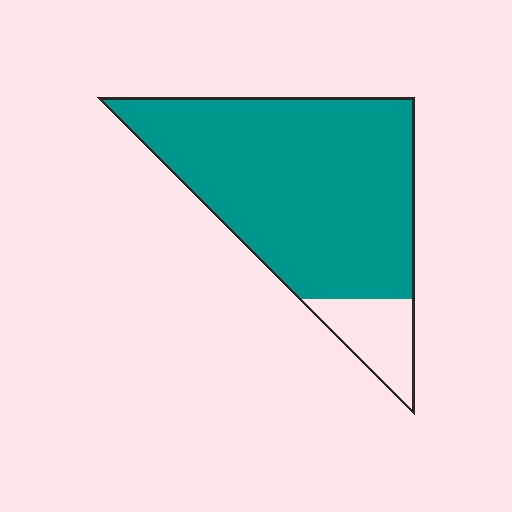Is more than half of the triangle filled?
Yes.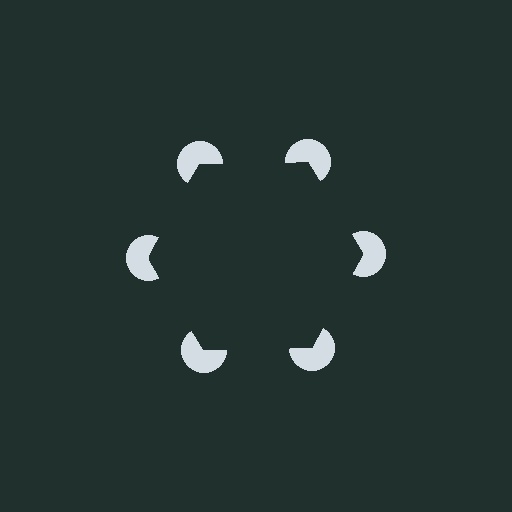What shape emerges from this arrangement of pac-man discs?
An illusory hexagon — its edges are inferred from the aligned wedge cuts in the pac-man discs, not physically drawn.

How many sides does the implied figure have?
6 sides.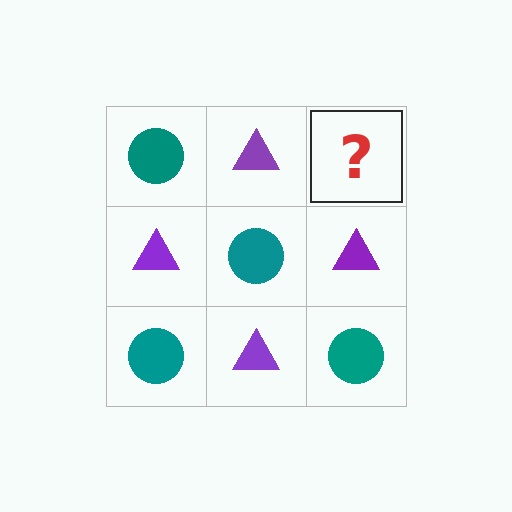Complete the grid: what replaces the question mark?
The question mark should be replaced with a teal circle.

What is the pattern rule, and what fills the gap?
The rule is that it alternates teal circle and purple triangle in a checkerboard pattern. The gap should be filled with a teal circle.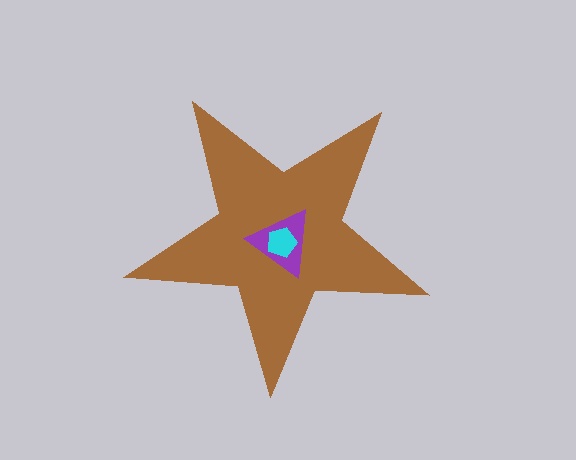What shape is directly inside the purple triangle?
The cyan pentagon.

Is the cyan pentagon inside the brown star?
Yes.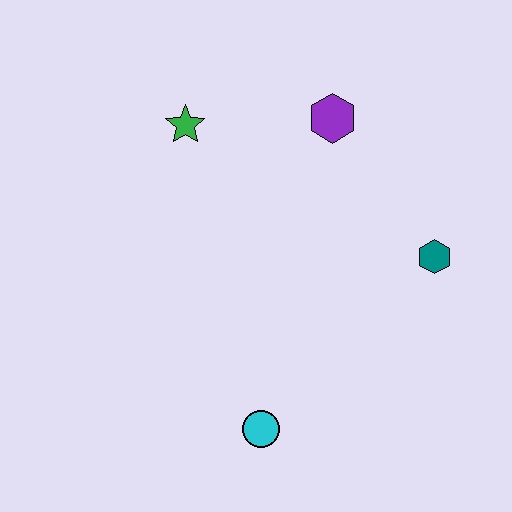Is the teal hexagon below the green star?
Yes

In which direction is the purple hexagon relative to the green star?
The purple hexagon is to the right of the green star.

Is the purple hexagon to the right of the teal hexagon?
No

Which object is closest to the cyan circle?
The teal hexagon is closest to the cyan circle.